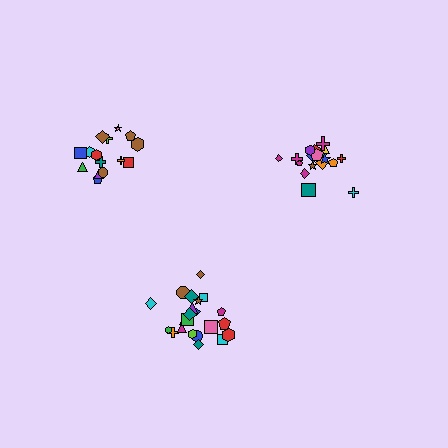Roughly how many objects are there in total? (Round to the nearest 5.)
Roughly 55 objects in total.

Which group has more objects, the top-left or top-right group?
The top-right group.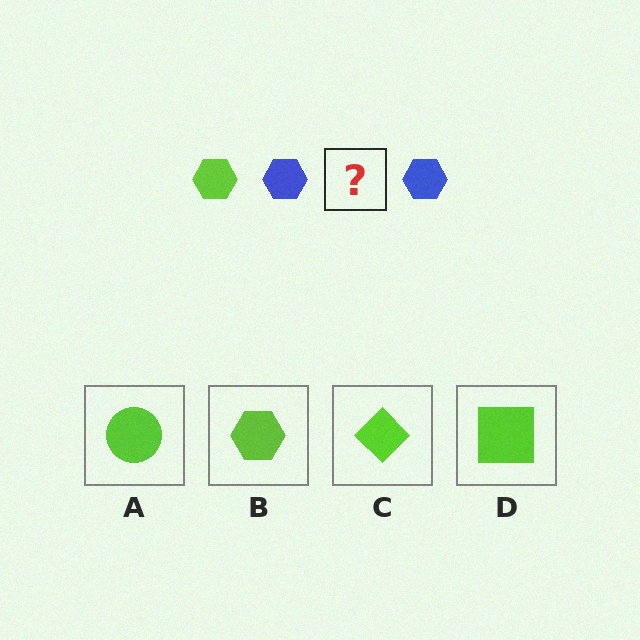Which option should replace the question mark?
Option B.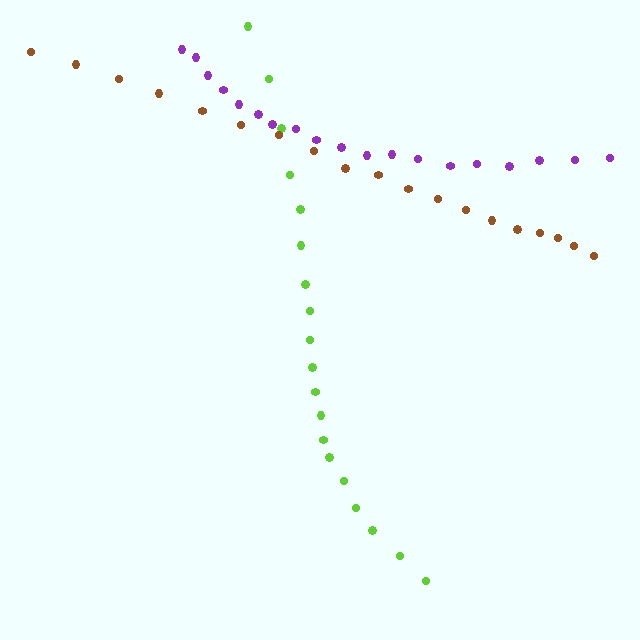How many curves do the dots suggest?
There are 3 distinct paths.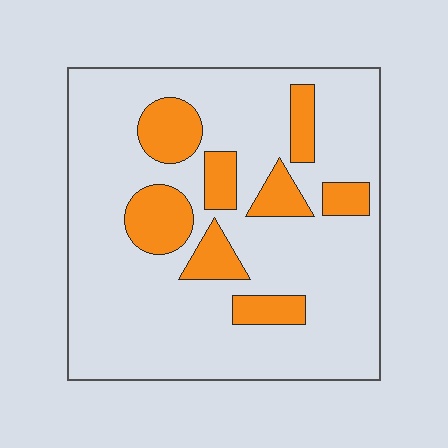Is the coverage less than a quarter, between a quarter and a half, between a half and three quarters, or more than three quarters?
Less than a quarter.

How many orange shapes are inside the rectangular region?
8.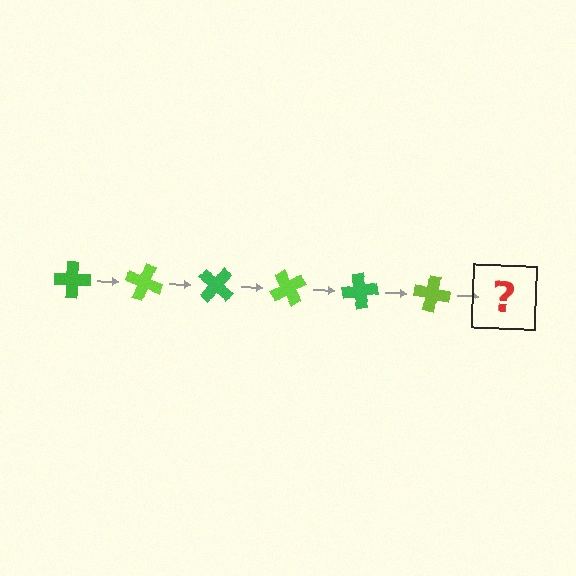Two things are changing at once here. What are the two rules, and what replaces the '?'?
The two rules are that it rotates 20 degrees each step and the color cycles through green and lime. The '?' should be a green cross, rotated 120 degrees from the start.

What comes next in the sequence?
The next element should be a green cross, rotated 120 degrees from the start.